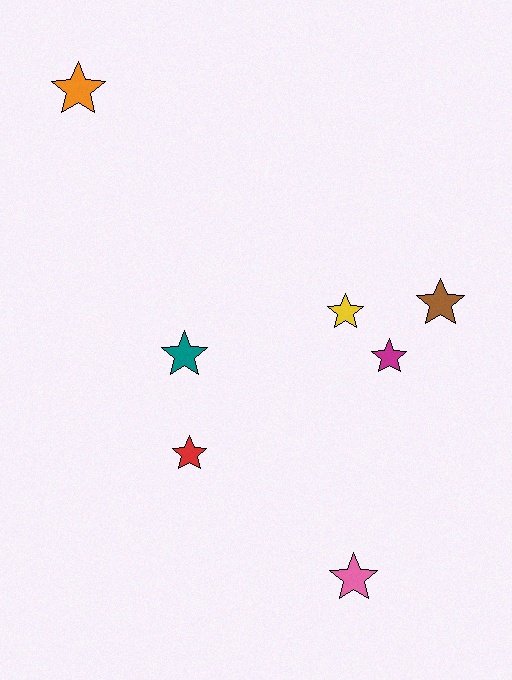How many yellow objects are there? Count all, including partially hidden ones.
There is 1 yellow object.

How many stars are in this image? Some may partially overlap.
There are 7 stars.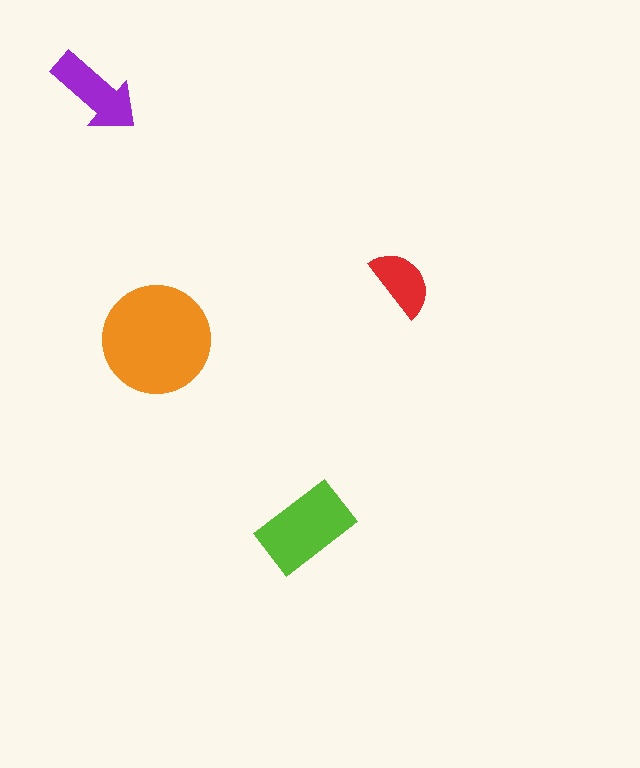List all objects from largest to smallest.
The orange circle, the lime rectangle, the purple arrow, the red semicircle.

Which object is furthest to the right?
The red semicircle is rightmost.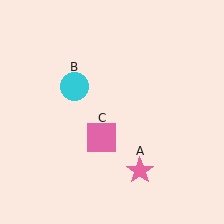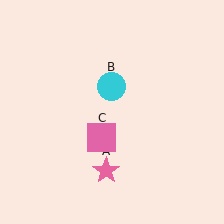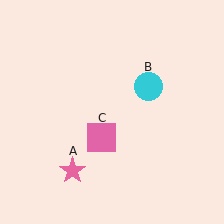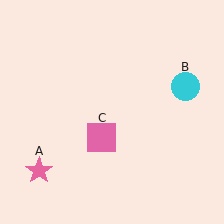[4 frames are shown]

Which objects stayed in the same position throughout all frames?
Pink square (object C) remained stationary.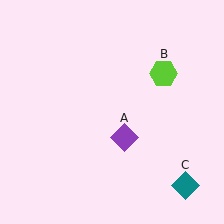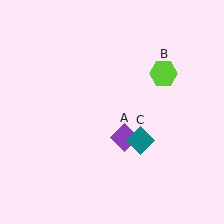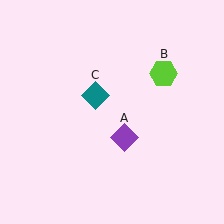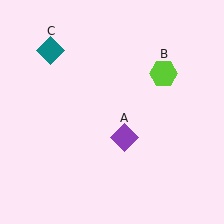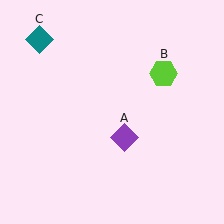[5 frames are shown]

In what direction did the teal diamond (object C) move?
The teal diamond (object C) moved up and to the left.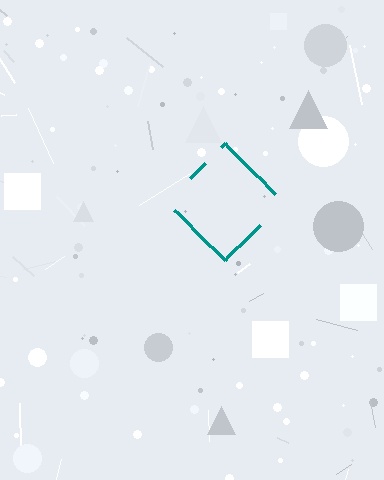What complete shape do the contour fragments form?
The contour fragments form a diamond.